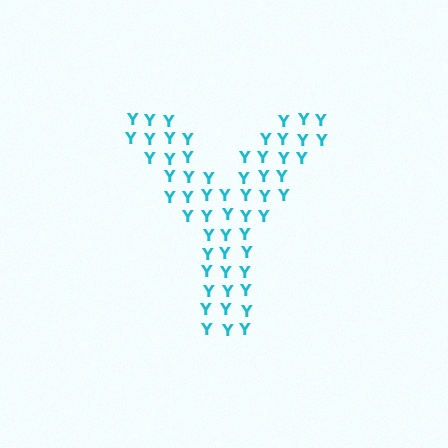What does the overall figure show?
The overall figure shows the letter Y.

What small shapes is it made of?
It is made of small letter Y's.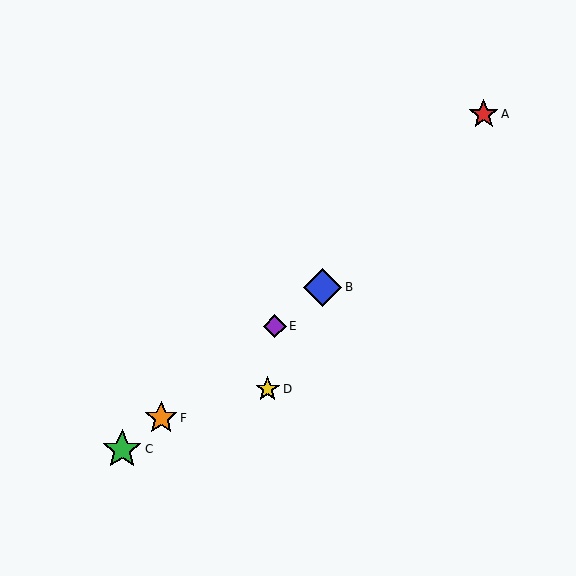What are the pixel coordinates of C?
Object C is at (122, 449).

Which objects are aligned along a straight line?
Objects B, C, E, F are aligned along a straight line.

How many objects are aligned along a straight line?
4 objects (B, C, E, F) are aligned along a straight line.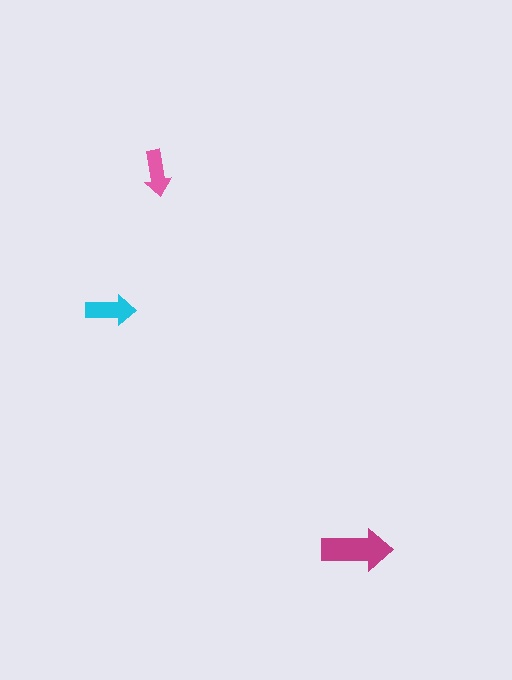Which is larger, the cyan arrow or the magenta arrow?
The magenta one.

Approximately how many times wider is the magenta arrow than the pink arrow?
About 1.5 times wider.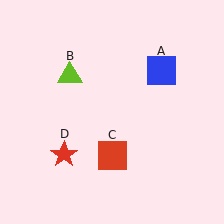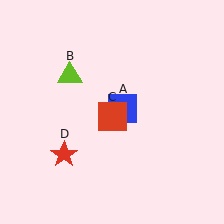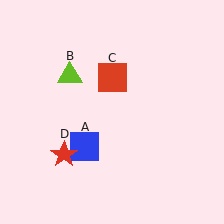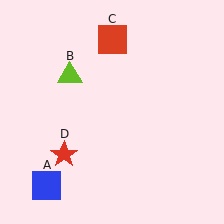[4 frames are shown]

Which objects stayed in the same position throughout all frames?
Lime triangle (object B) and red star (object D) remained stationary.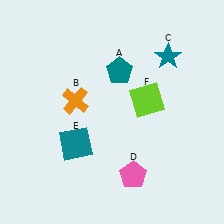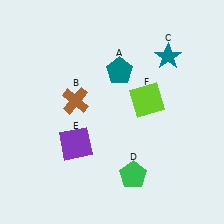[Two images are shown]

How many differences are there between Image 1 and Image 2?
There are 3 differences between the two images.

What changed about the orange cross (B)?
In Image 1, B is orange. In Image 2, it changed to brown.